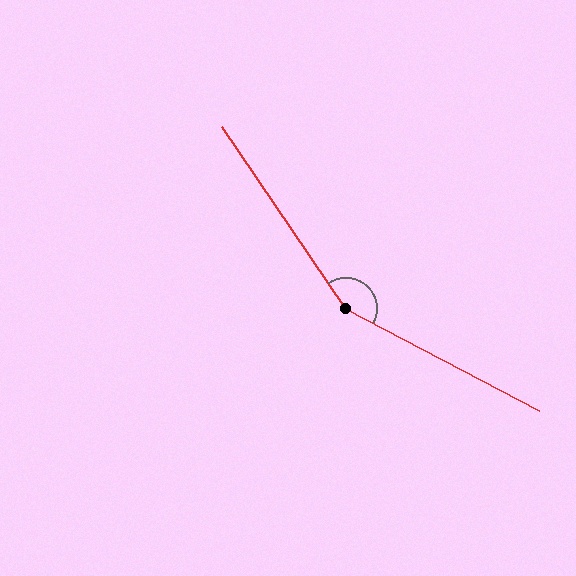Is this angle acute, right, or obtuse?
It is obtuse.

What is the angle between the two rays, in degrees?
Approximately 152 degrees.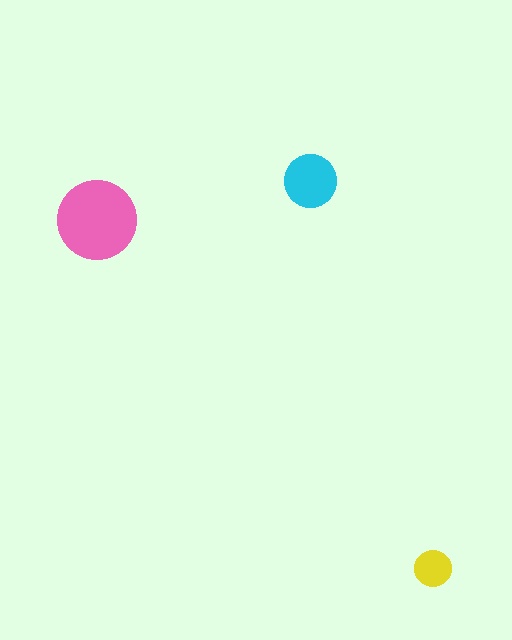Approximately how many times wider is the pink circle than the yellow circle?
About 2 times wider.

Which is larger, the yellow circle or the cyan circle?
The cyan one.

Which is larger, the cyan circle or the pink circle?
The pink one.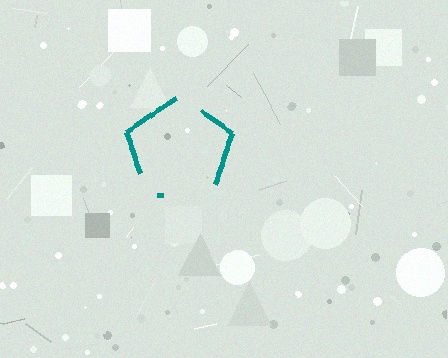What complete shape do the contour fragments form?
The contour fragments form a pentagon.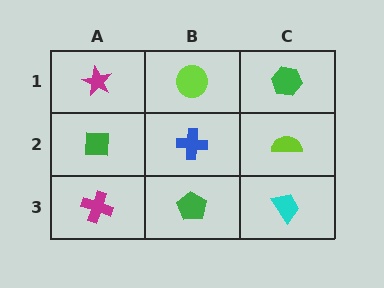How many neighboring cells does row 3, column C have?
2.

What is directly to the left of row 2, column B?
A green square.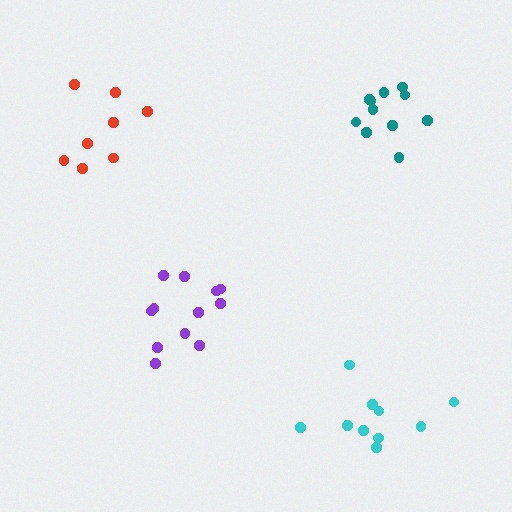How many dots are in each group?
Group 1: 10 dots, Group 2: 11 dots, Group 3: 12 dots, Group 4: 8 dots (41 total).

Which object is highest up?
The teal cluster is topmost.